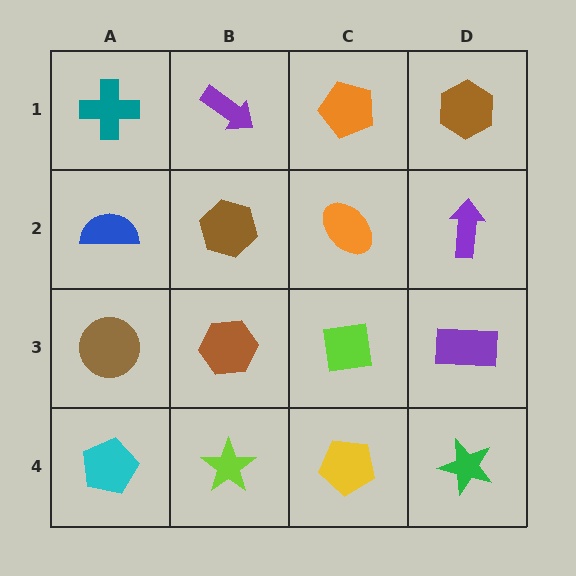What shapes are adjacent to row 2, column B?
A purple arrow (row 1, column B), a brown hexagon (row 3, column B), a blue semicircle (row 2, column A), an orange ellipse (row 2, column C).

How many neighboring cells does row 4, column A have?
2.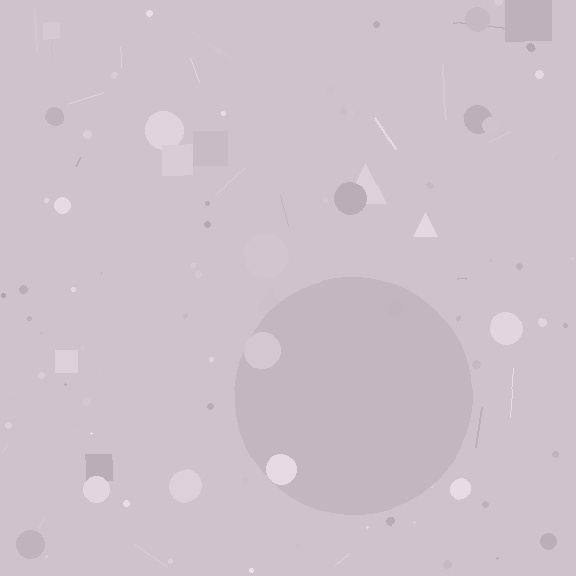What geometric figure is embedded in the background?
A circle is embedded in the background.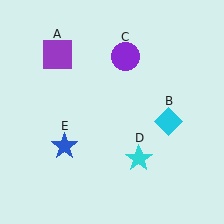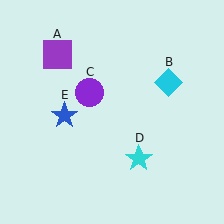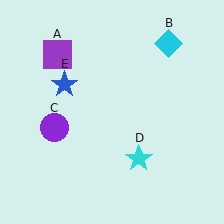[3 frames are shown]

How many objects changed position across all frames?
3 objects changed position: cyan diamond (object B), purple circle (object C), blue star (object E).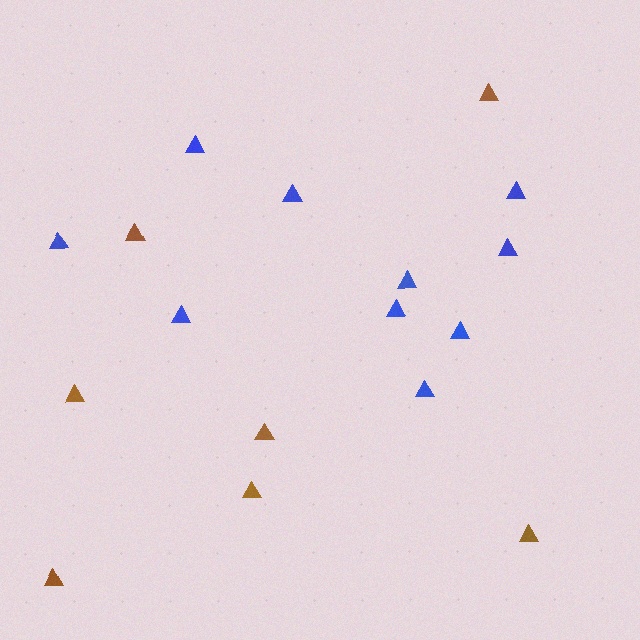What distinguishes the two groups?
There are 2 groups: one group of brown triangles (7) and one group of blue triangles (10).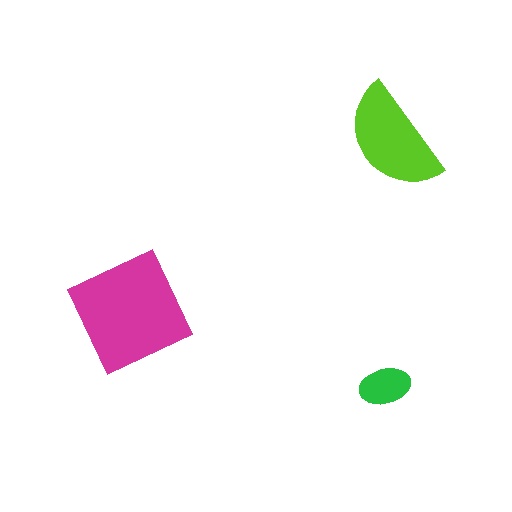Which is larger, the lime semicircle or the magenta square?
The magenta square.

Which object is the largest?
The magenta square.